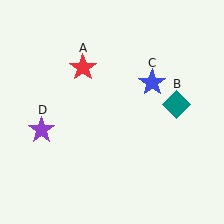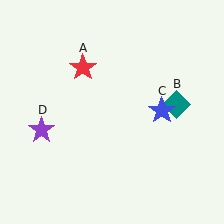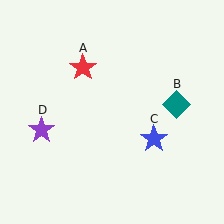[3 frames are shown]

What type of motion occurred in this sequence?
The blue star (object C) rotated clockwise around the center of the scene.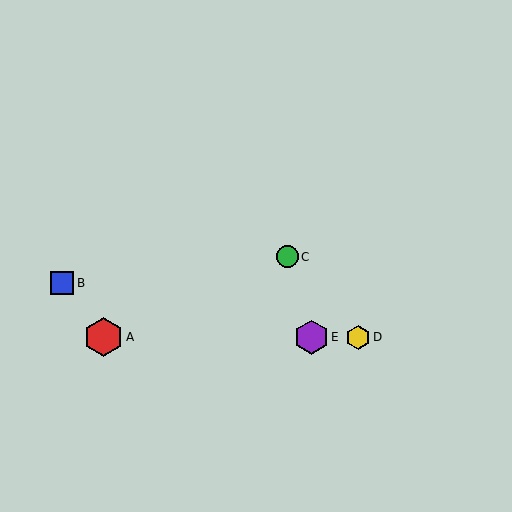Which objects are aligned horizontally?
Objects A, D, E are aligned horizontally.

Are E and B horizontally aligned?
No, E is at y≈337 and B is at y≈283.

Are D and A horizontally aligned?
Yes, both are at y≈337.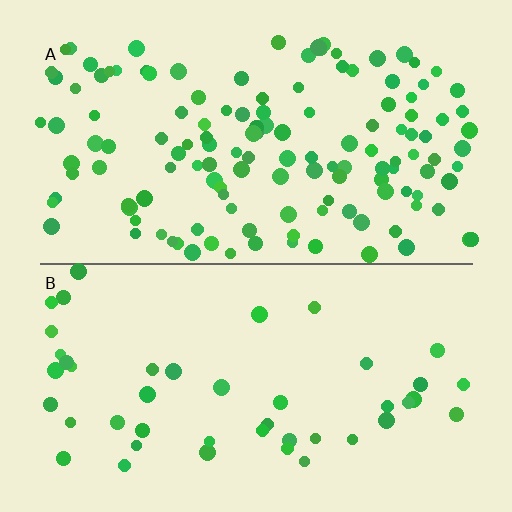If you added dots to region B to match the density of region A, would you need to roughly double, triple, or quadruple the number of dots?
Approximately triple.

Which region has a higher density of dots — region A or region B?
A (the top).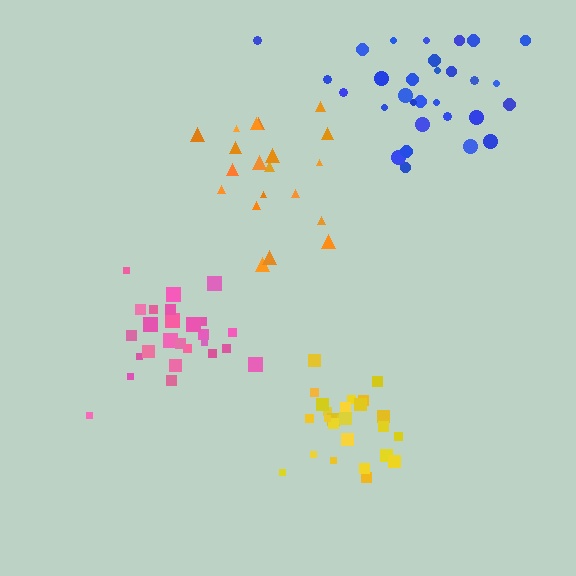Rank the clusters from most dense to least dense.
yellow, pink, blue, orange.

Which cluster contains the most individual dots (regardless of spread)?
Blue (30).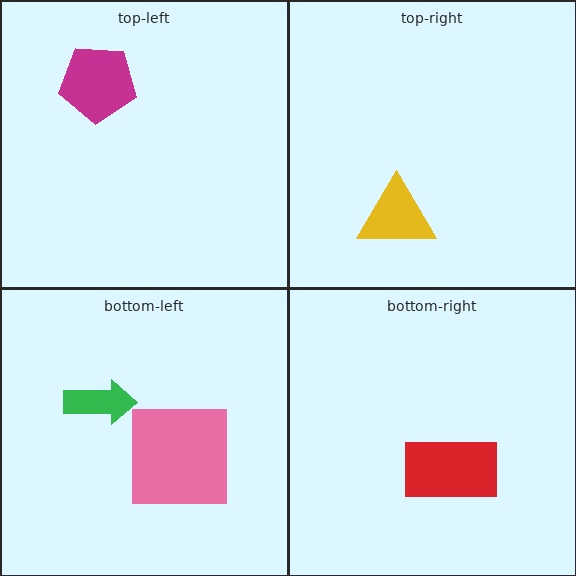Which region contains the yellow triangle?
The top-right region.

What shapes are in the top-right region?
The yellow triangle.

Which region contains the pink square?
The bottom-left region.